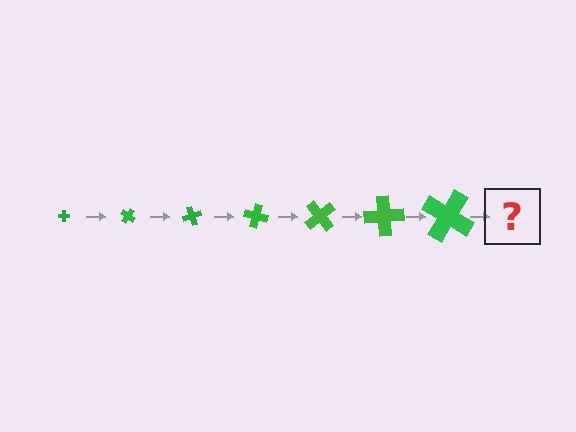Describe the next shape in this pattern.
It should be a cross, larger than the previous one and rotated 245 degrees from the start.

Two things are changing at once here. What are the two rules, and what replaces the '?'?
The two rules are that the cross grows larger each step and it rotates 35 degrees each step. The '?' should be a cross, larger than the previous one and rotated 245 degrees from the start.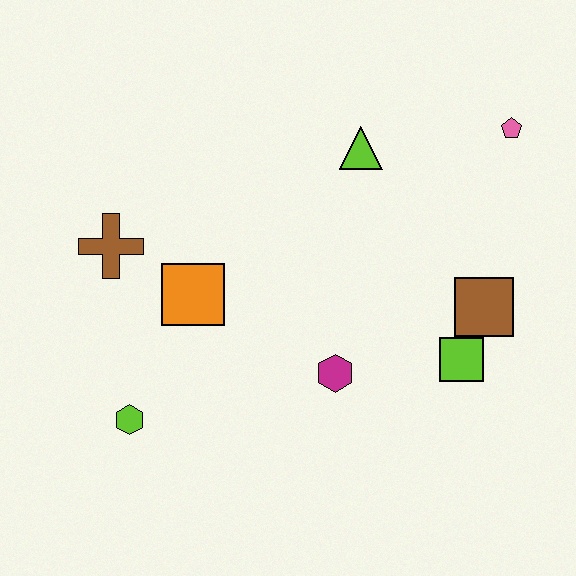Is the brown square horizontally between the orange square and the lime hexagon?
No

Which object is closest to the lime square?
The brown square is closest to the lime square.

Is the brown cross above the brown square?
Yes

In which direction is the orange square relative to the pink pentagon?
The orange square is to the left of the pink pentagon.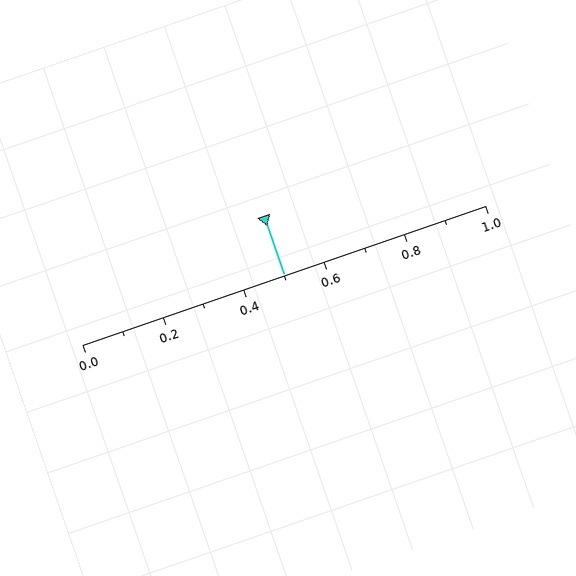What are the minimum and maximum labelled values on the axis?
The axis runs from 0.0 to 1.0.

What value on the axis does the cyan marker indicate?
The marker indicates approximately 0.5.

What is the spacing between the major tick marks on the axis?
The major ticks are spaced 0.2 apart.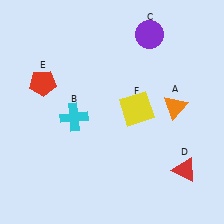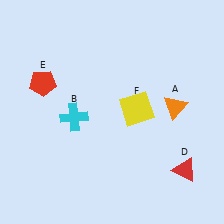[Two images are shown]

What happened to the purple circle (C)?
The purple circle (C) was removed in Image 2. It was in the top-right area of Image 1.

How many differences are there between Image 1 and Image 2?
There is 1 difference between the two images.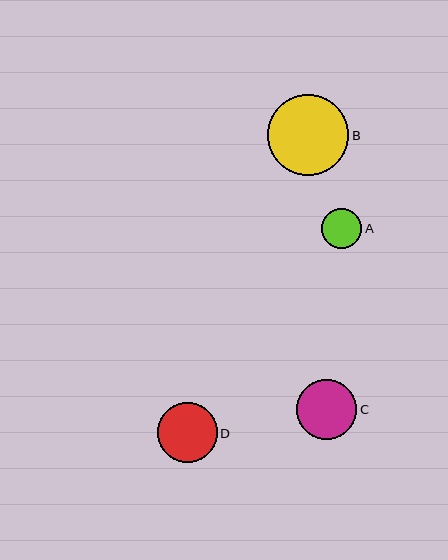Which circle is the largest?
Circle B is the largest with a size of approximately 81 pixels.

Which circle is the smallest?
Circle A is the smallest with a size of approximately 40 pixels.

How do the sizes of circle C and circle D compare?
Circle C and circle D are approximately the same size.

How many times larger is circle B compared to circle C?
Circle B is approximately 1.3 times the size of circle C.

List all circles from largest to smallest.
From largest to smallest: B, C, D, A.